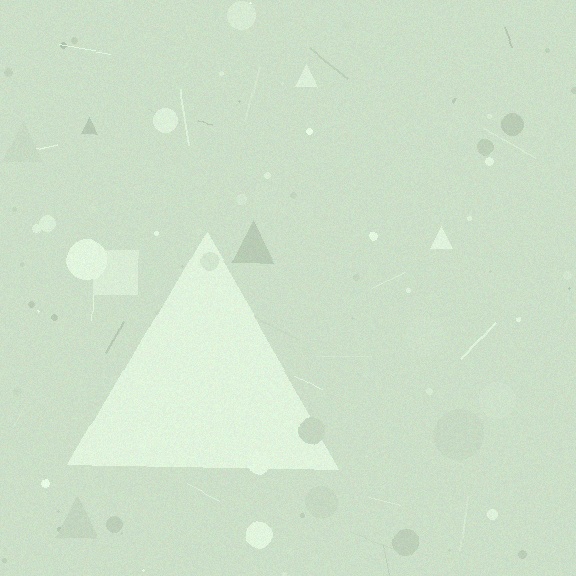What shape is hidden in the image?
A triangle is hidden in the image.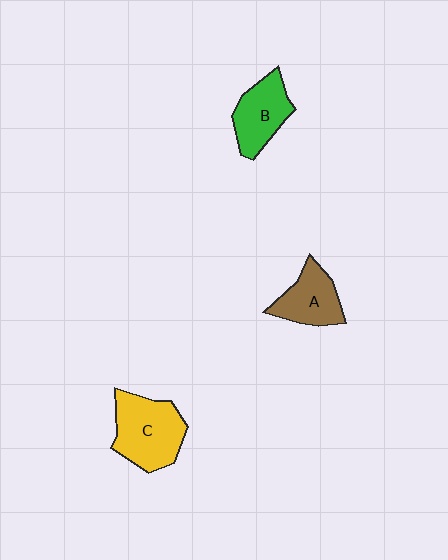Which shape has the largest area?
Shape C (yellow).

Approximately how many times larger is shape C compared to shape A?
Approximately 1.5 times.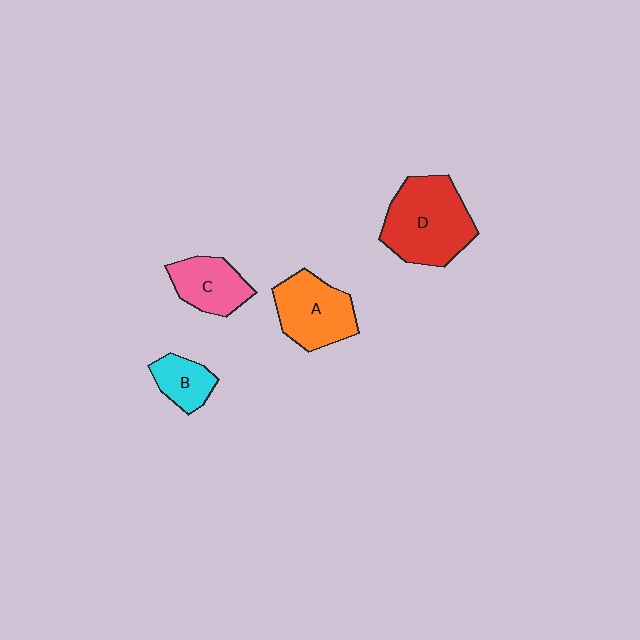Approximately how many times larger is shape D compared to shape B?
Approximately 2.5 times.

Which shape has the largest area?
Shape D (red).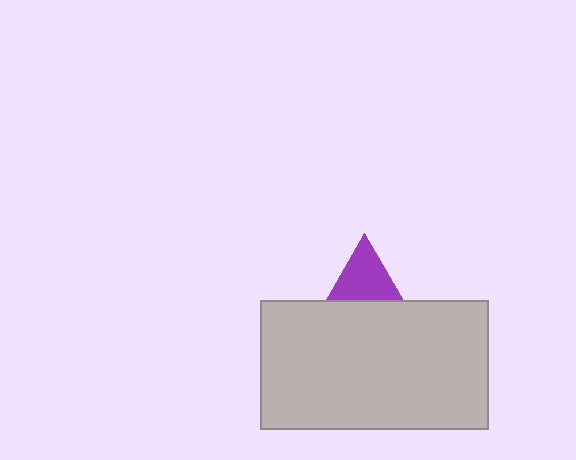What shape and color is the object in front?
The object in front is a light gray rectangle.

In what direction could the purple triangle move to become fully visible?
The purple triangle could move up. That would shift it out from behind the light gray rectangle entirely.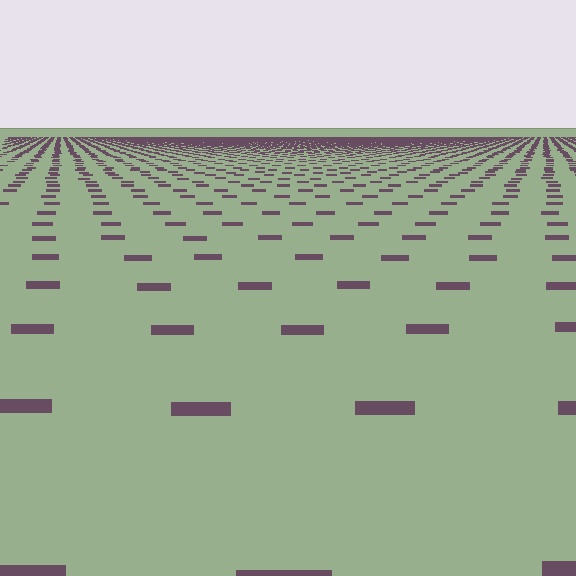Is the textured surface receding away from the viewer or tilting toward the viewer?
The surface is receding away from the viewer. Texture elements get smaller and denser toward the top.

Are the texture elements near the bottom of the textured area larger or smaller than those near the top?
Larger. Near the bottom, elements are closer to the viewer and appear at a bigger on-screen size.